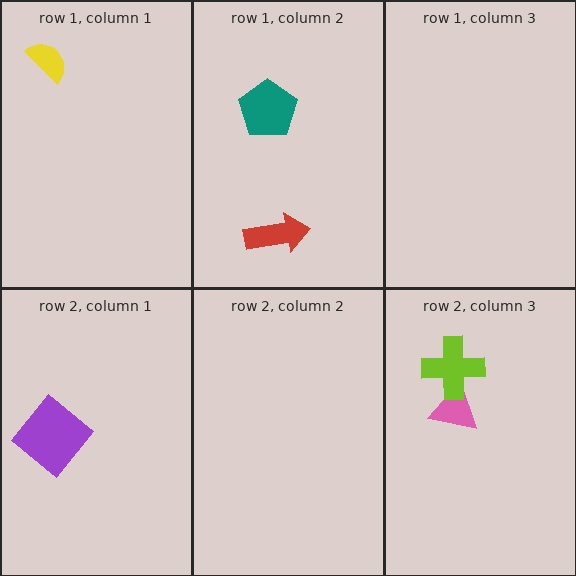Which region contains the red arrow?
The row 1, column 2 region.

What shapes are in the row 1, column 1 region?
The yellow semicircle.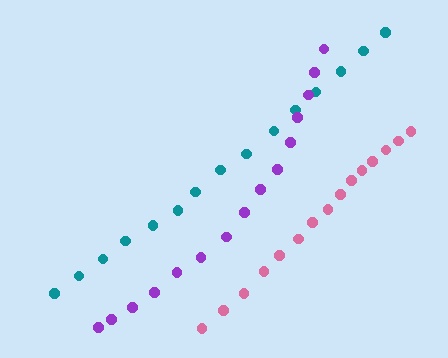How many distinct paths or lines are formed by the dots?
There are 3 distinct paths.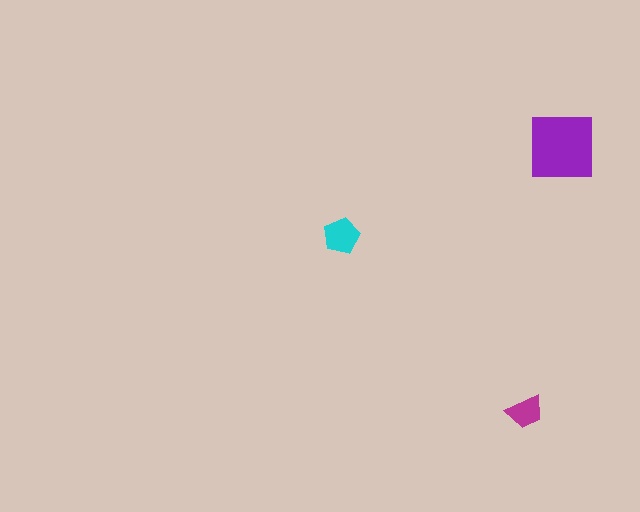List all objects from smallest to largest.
The magenta trapezoid, the cyan pentagon, the purple square.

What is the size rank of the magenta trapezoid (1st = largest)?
3rd.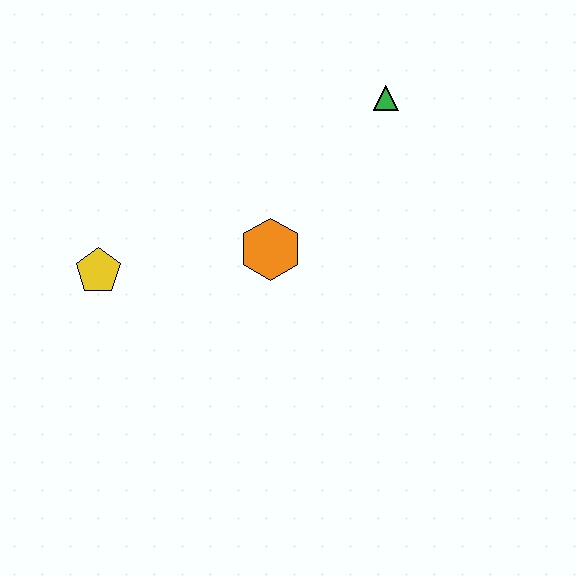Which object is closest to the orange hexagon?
The yellow pentagon is closest to the orange hexagon.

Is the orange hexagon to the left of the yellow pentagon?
No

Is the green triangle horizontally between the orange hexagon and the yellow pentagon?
No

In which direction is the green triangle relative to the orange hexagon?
The green triangle is above the orange hexagon.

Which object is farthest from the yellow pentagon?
The green triangle is farthest from the yellow pentagon.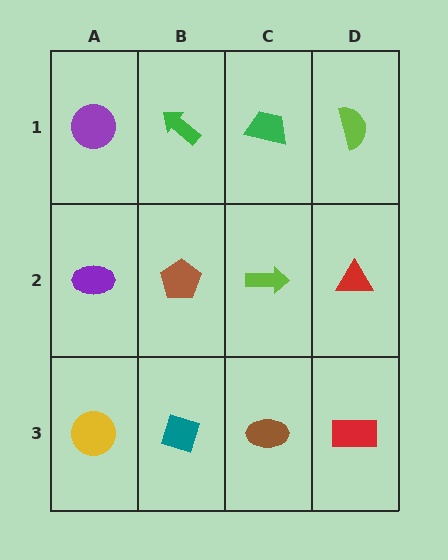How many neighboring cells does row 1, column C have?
3.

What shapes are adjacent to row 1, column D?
A red triangle (row 2, column D), a green trapezoid (row 1, column C).